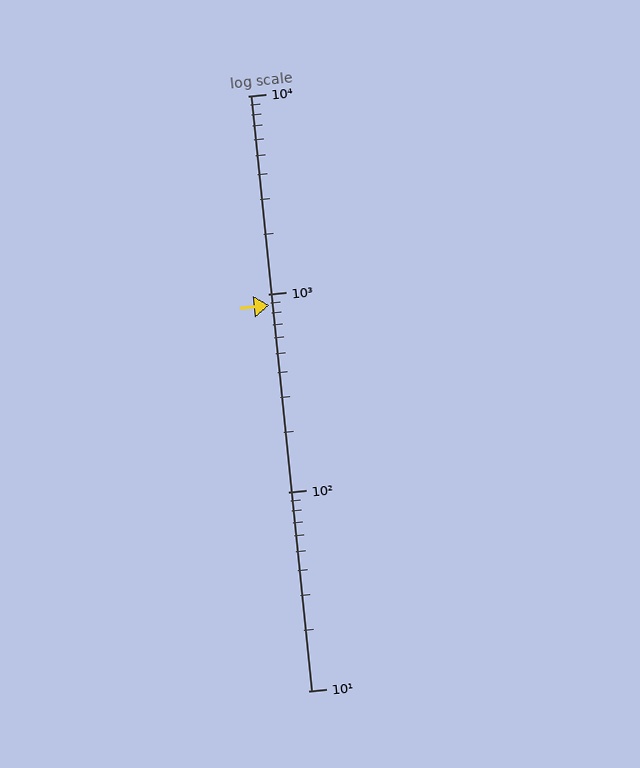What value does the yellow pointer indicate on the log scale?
The pointer indicates approximately 880.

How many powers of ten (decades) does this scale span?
The scale spans 3 decades, from 10 to 10000.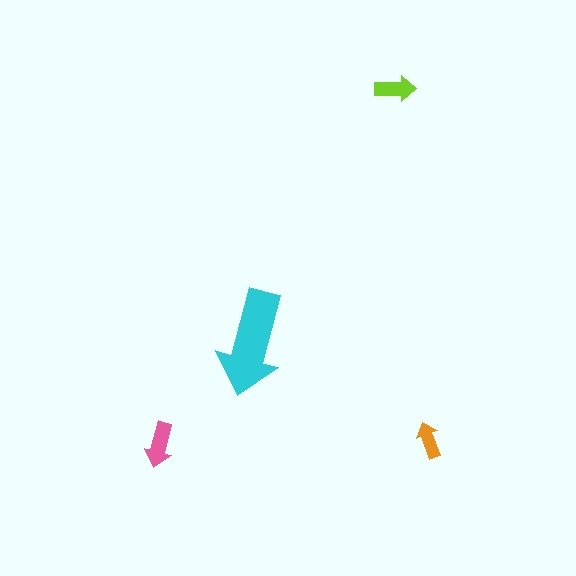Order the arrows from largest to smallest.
the cyan one, the pink one, the lime one, the orange one.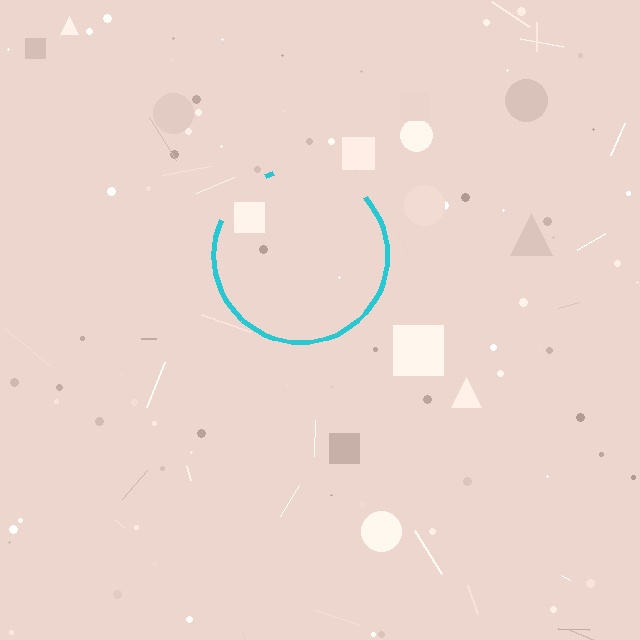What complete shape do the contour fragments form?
The contour fragments form a circle.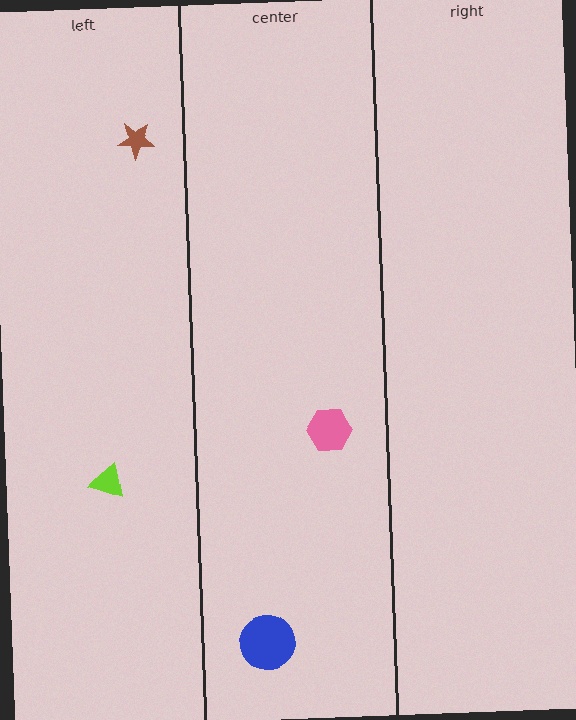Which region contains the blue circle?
The center region.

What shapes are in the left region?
The brown star, the lime triangle.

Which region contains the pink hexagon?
The center region.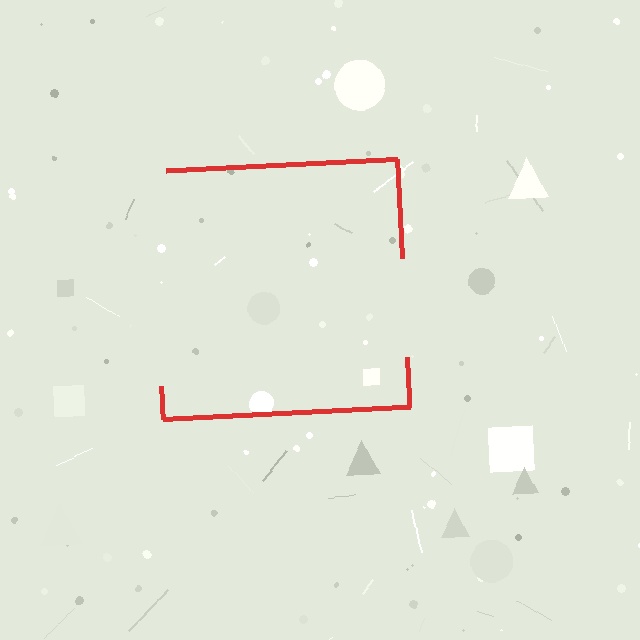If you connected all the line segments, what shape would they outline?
They would outline a square.